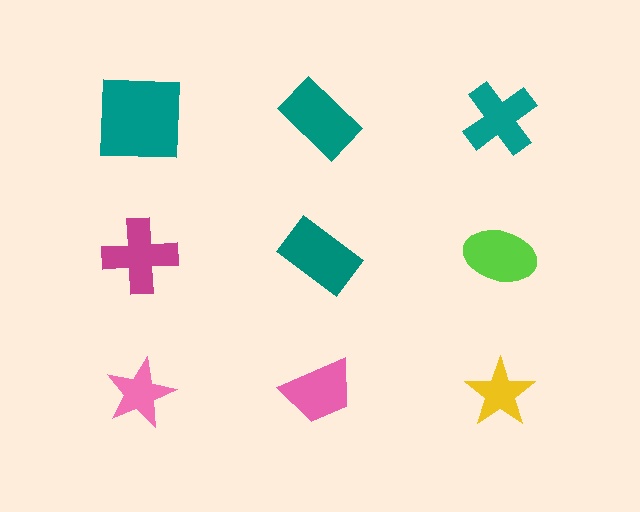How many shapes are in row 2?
3 shapes.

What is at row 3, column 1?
A pink star.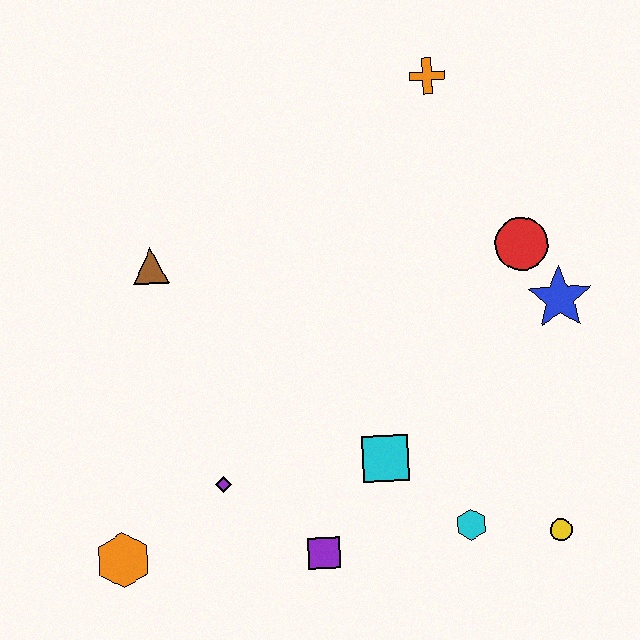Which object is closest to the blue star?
The red circle is closest to the blue star.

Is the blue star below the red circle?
Yes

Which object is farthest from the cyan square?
The orange cross is farthest from the cyan square.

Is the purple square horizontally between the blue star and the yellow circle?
No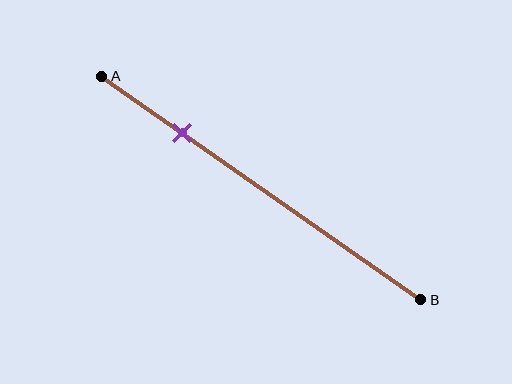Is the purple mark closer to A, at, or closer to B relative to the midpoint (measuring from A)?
The purple mark is closer to point A than the midpoint of segment AB.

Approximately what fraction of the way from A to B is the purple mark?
The purple mark is approximately 25% of the way from A to B.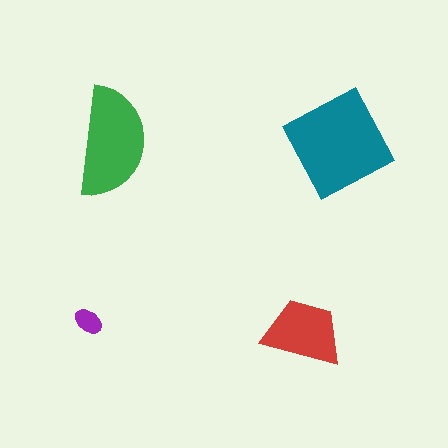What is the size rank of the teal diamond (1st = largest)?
1st.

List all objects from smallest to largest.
The purple ellipse, the red trapezoid, the green semicircle, the teal diamond.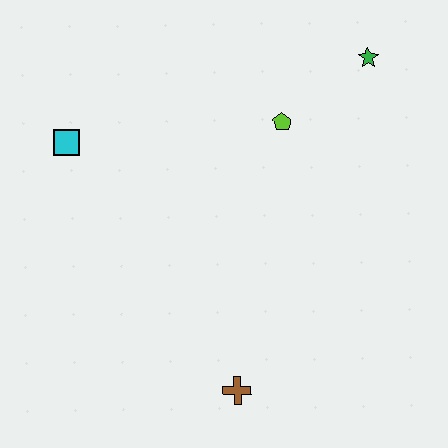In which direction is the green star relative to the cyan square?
The green star is to the right of the cyan square.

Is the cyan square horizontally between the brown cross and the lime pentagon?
No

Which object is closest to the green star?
The lime pentagon is closest to the green star.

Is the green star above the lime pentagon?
Yes